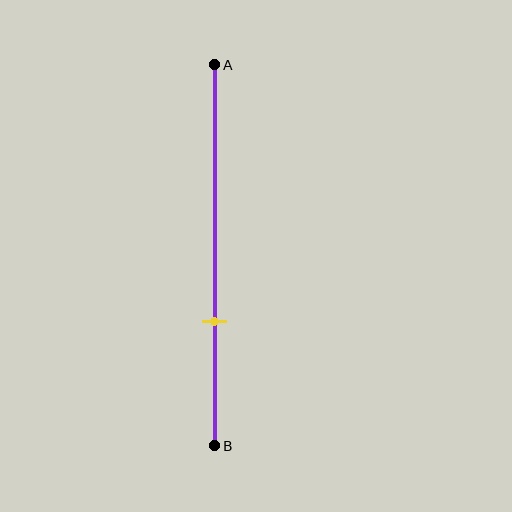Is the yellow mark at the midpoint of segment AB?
No, the mark is at about 65% from A, not at the 50% midpoint.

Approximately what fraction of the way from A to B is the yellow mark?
The yellow mark is approximately 65% of the way from A to B.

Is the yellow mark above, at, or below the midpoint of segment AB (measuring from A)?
The yellow mark is below the midpoint of segment AB.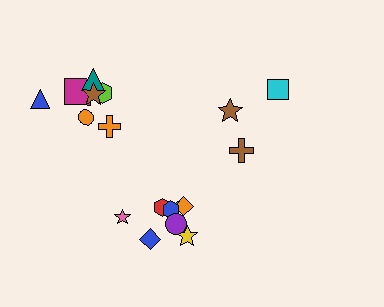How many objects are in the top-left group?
There are 8 objects.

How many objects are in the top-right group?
There are 3 objects.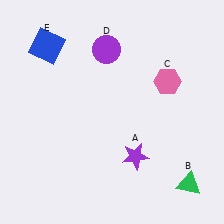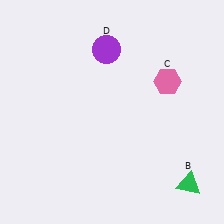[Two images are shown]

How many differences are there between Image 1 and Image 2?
There are 2 differences between the two images.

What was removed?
The purple star (A), the blue square (E) were removed in Image 2.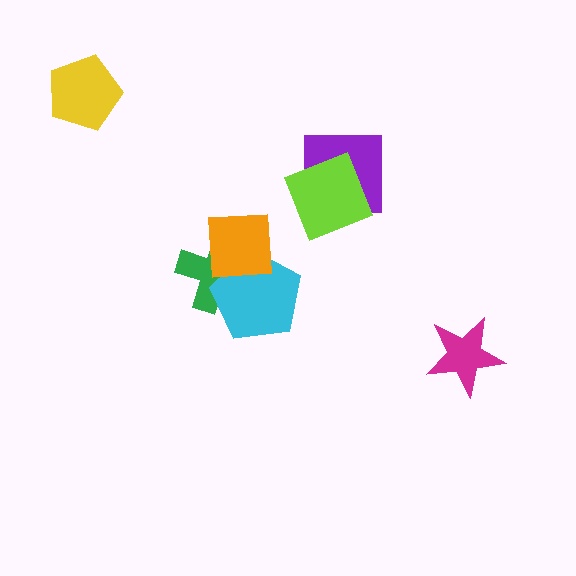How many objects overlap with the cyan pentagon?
2 objects overlap with the cyan pentagon.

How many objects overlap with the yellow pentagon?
0 objects overlap with the yellow pentagon.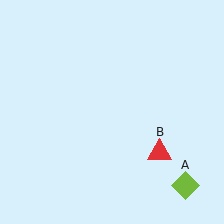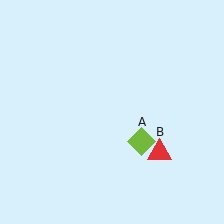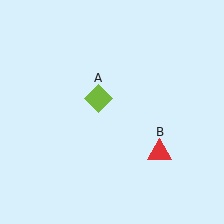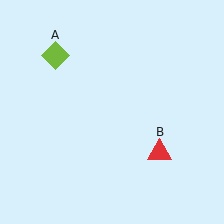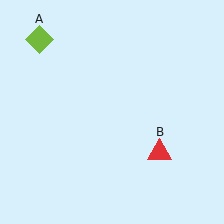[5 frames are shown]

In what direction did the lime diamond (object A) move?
The lime diamond (object A) moved up and to the left.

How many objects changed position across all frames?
1 object changed position: lime diamond (object A).